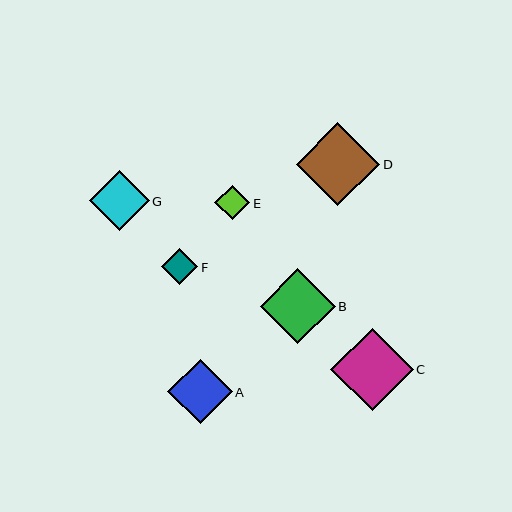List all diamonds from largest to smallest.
From largest to smallest: D, C, B, A, G, F, E.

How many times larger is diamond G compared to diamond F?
Diamond G is approximately 1.6 times the size of diamond F.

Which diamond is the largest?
Diamond D is the largest with a size of approximately 83 pixels.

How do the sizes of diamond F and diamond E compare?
Diamond F and diamond E are approximately the same size.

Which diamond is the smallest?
Diamond E is the smallest with a size of approximately 35 pixels.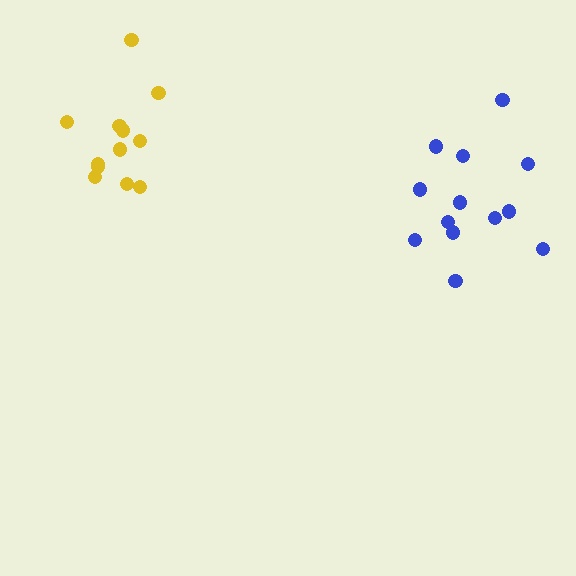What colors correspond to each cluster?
The clusters are colored: blue, yellow.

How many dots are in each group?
Group 1: 13 dots, Group 2: 12 dots (25 total).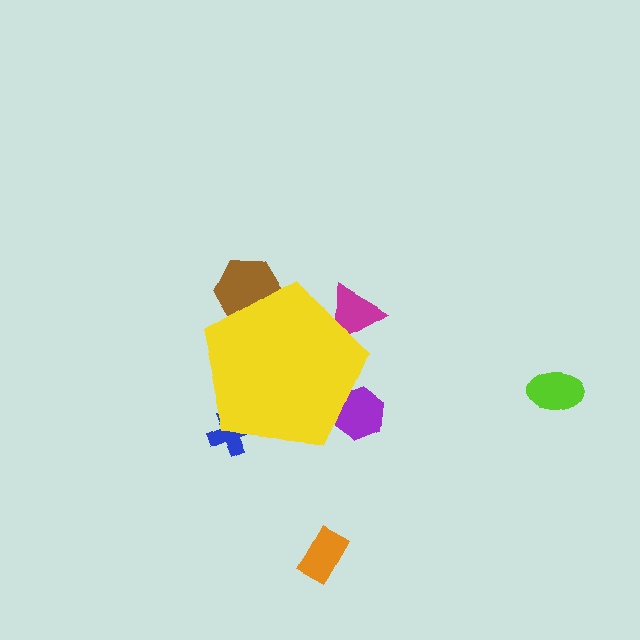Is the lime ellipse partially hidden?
No, the lime ellipse is fully visible.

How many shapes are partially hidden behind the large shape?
4 shapes are partially hidden.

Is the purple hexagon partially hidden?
Yes, the purple hexagon is partially hidden behind the yellow pentagon.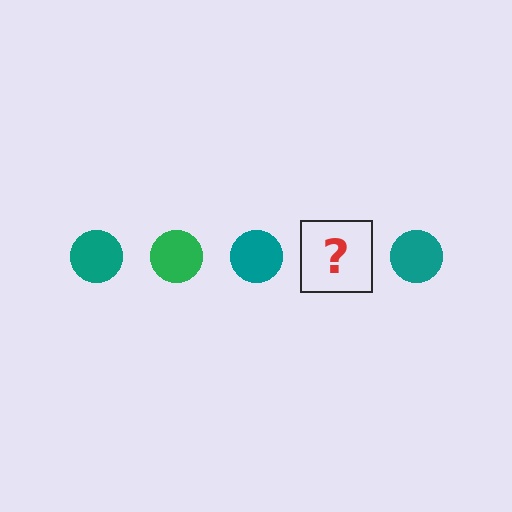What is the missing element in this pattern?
The missing element is a green circle.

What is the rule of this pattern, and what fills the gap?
The rule is that the pattern cycles through teal, green circles. The gap should be filled with a green circle.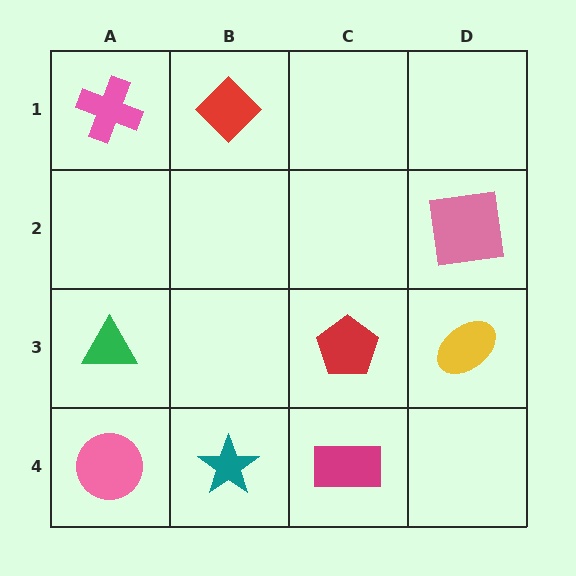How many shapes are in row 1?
2 shapes.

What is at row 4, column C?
A magenta rectangle.